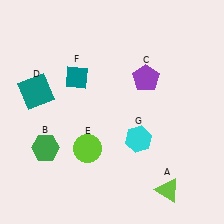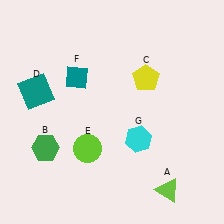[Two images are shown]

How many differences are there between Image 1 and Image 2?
There is 1 difference between the two images.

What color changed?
The pentagon (C) changed from purple in Image 1 to yellow in Image 2.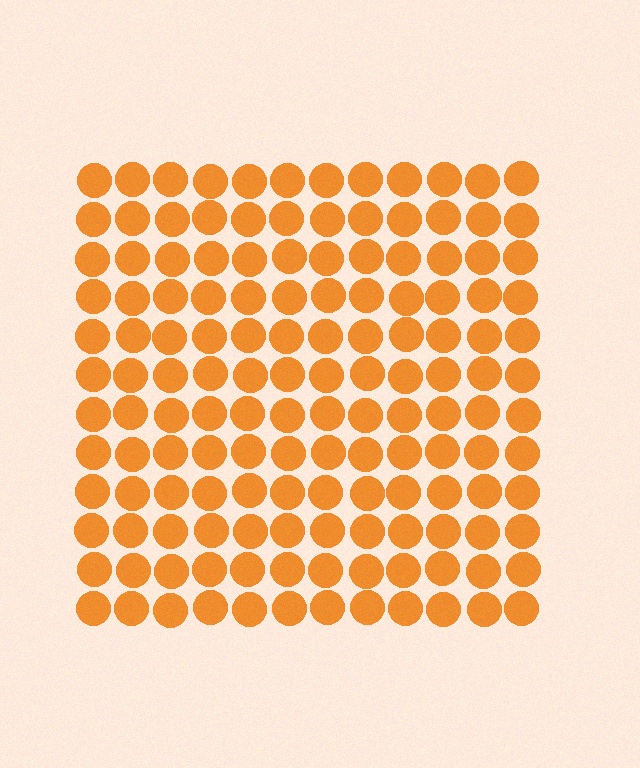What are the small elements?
The small elements are circles.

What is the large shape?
The large shape is a square.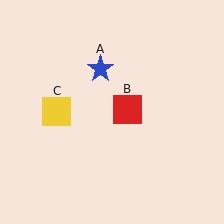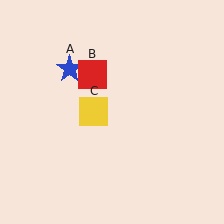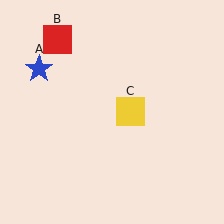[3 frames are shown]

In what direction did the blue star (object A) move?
The blue star (object A) moved left.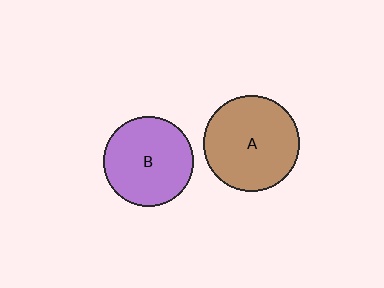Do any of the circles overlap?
No, none of the circles overlap.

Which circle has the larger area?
Circle A (brown).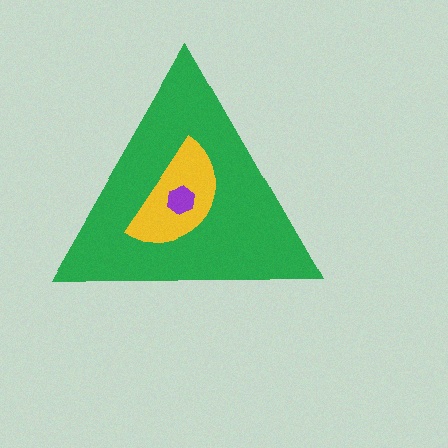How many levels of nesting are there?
3.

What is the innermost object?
The purple hexagon.